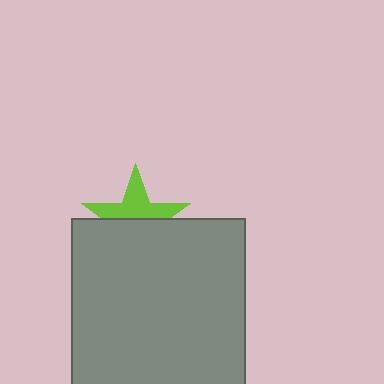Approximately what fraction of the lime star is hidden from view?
Roughly 52% of the lime star is hidden behind the gray square.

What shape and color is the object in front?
The object in front is a gray square.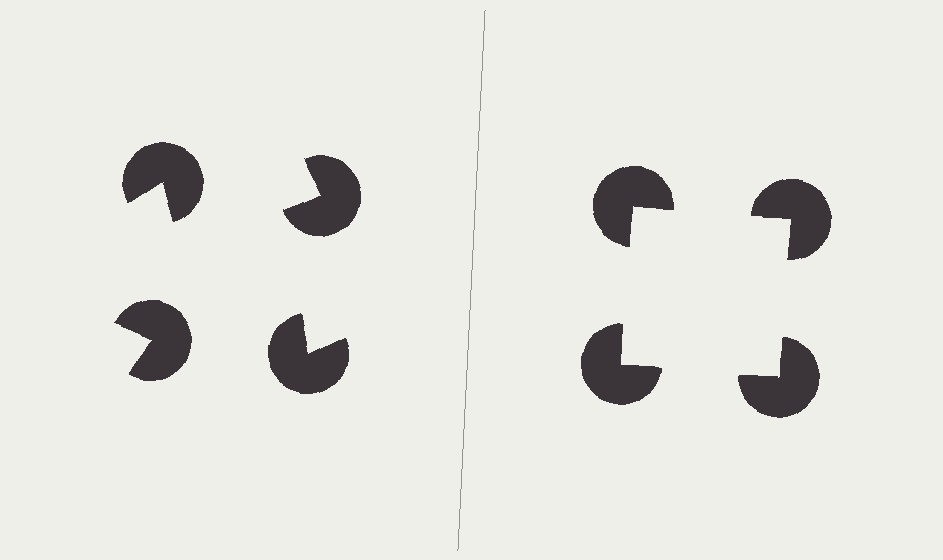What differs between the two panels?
The pac-man discs are positioned identically on both sides; only the wedge orientations differ. On the right they align to a square; on the left they are misaligned.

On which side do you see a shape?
An illusory square appears on the right side. On the left side the wedge cuts are rotated, so no coherent shape forms.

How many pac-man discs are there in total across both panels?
8 — 4 on each side.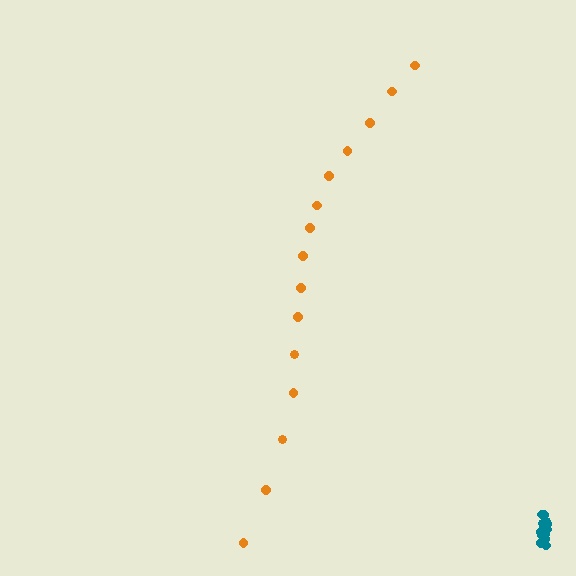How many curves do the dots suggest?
There are 2 distinct paths.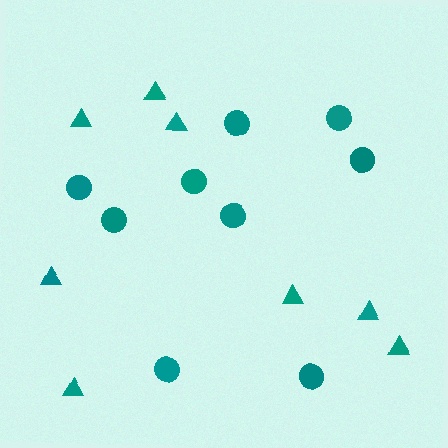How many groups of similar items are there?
There are 2 groups: one group of circles (9) and one group of triangles (8).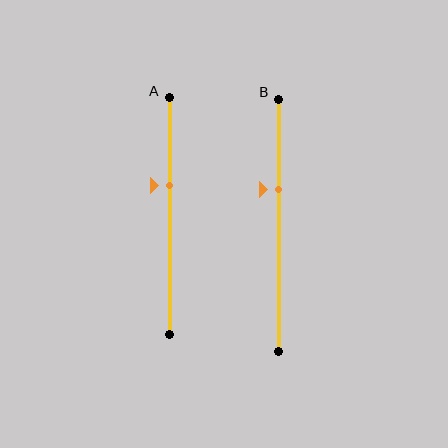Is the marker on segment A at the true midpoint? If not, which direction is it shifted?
No, the marker on segment A is shifted upward by about 13% of the segment length.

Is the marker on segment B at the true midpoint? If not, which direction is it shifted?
No, the marker on segment B is shifted upward by about 14% of the segment length.